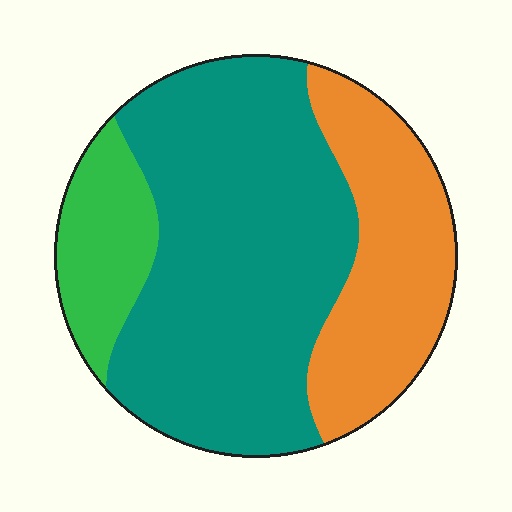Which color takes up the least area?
Green, at roughly 15%.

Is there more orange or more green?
Orange.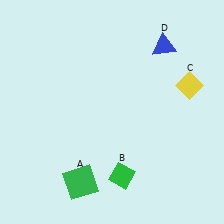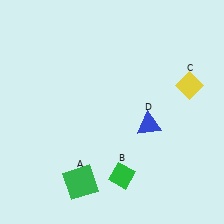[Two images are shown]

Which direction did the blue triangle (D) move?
The blue triangle (D) moved down.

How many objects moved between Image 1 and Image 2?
1 object moved between the two images.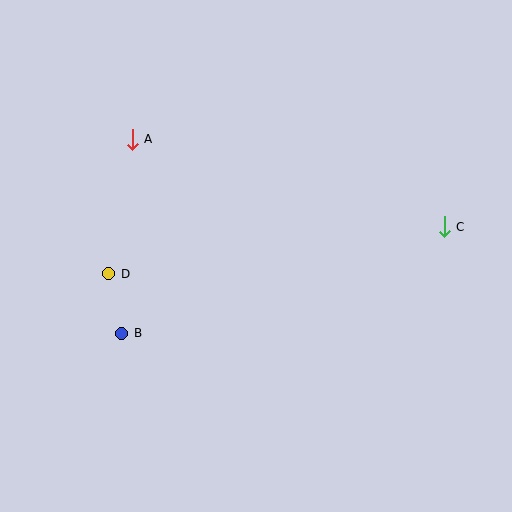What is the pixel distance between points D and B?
The distance between D and B is 61 pixels.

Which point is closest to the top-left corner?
Point A is closest to the top-left corner.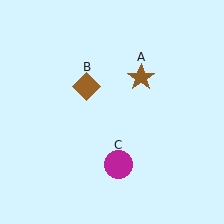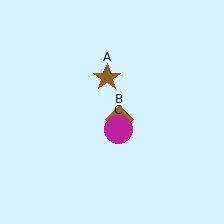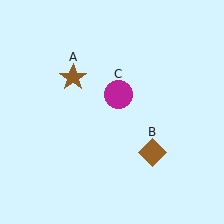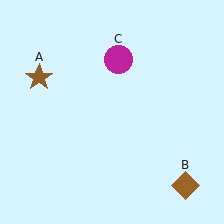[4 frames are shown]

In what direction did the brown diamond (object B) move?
The brown diamond (object B) moved down and to the right.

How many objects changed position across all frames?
3 objects changed position: brown star (object A), brown diamond (object B), magenta circle (object C).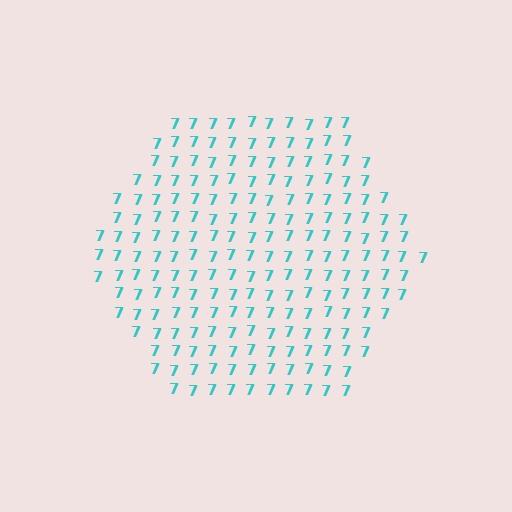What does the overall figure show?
The overall figure shows a hexagon.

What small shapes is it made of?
It is made of small digit 7's.